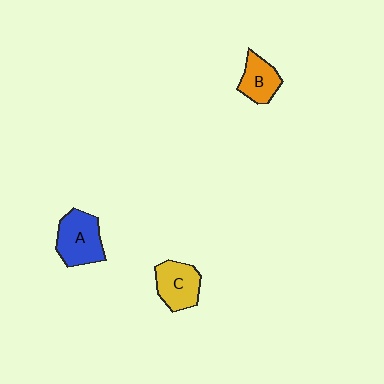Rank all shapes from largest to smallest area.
From largest to smallest: A (blue), C (yellow), B (orange).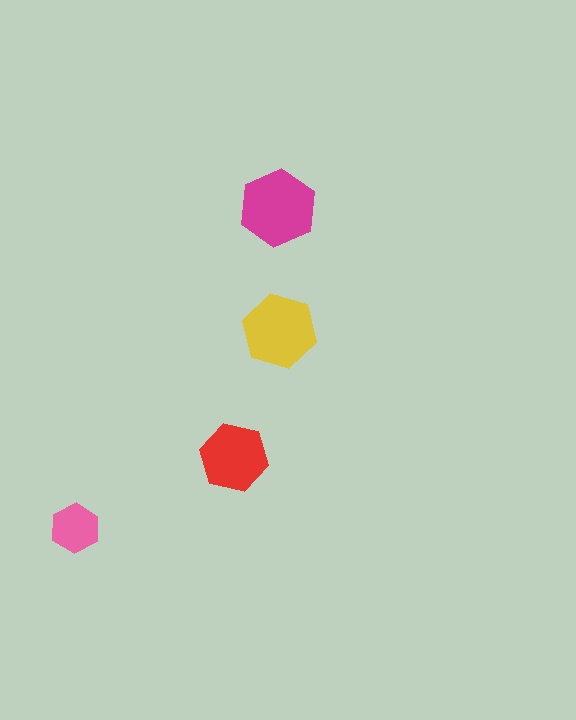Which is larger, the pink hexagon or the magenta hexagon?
The magenta one.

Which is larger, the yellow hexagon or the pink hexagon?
The yellow one.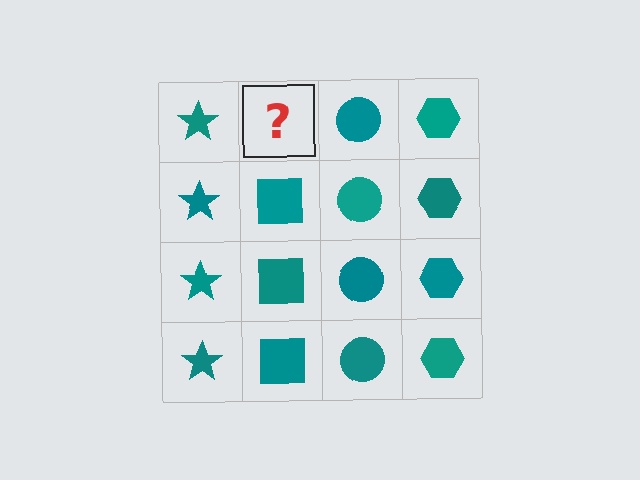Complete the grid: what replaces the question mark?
The question mark should be replaced with a teal square.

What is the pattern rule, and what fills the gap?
The rule is that each column has a consistent shape. The gap should be filled with a teal square.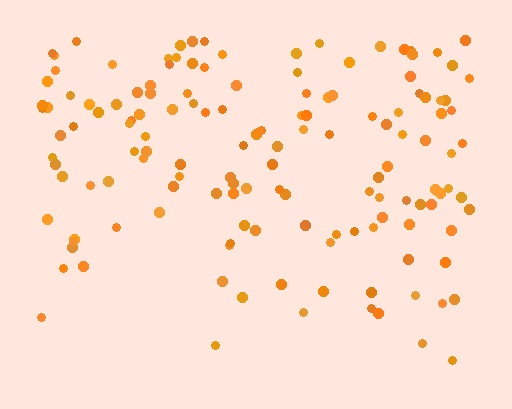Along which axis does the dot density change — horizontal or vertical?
Vertical.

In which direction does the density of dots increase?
From bottom to top, with the top side densest.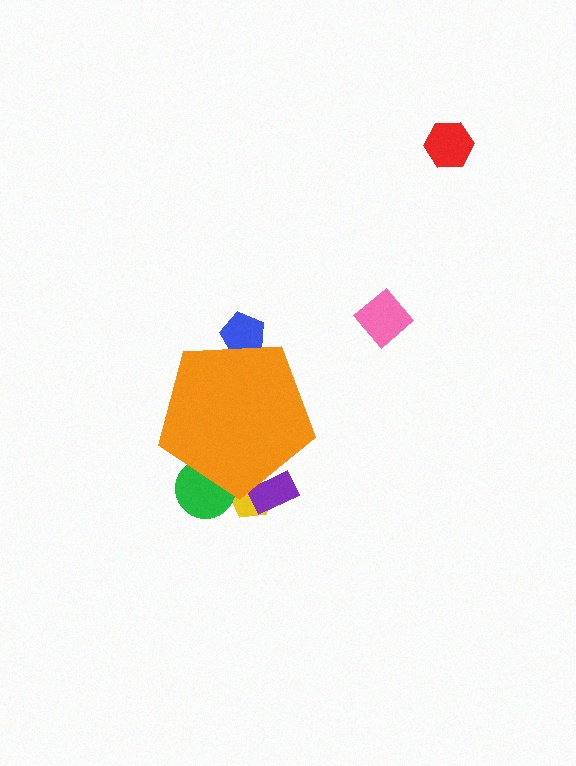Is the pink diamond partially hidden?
No, the pink diamond is fully visible.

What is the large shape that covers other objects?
An orange pentagon.